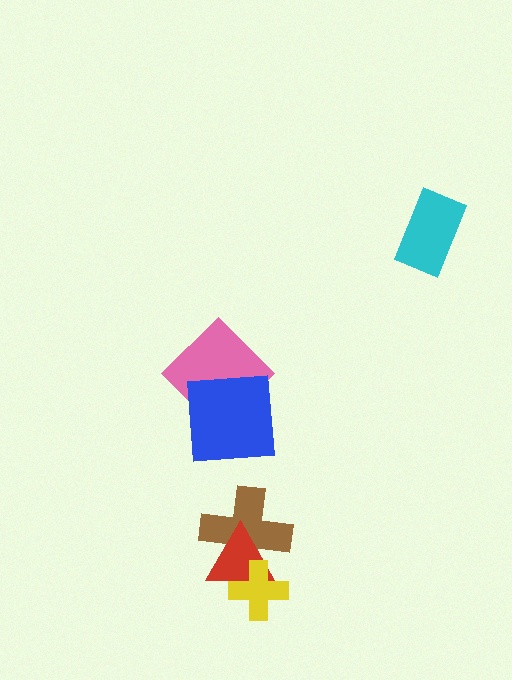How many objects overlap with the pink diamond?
1 object overlaps with the pink diamond.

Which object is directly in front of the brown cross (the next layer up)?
The red triangle is directly in front of the brown cross.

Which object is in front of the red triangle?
The yellow cross is in front of the red triangle.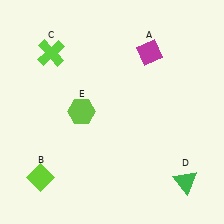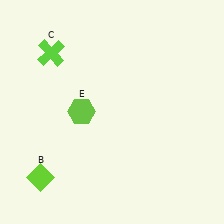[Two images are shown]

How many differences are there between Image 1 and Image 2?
There are 2 differences between the two images.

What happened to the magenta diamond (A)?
The magenta diamond (A) was removed in Image 2. It was in the top-right area of Image 1.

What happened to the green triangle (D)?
The green triangle (D) was removed in Image 2. It was in the bottom-right area of Image 1.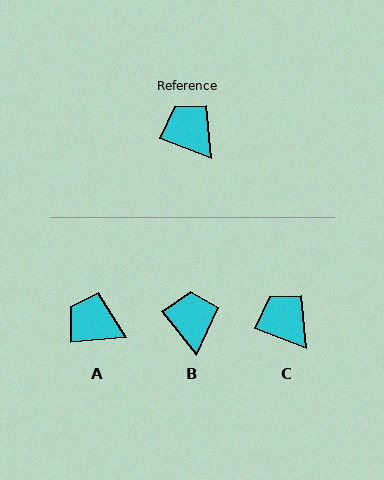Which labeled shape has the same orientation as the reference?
C.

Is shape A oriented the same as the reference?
No, it is off by about 26 degrees.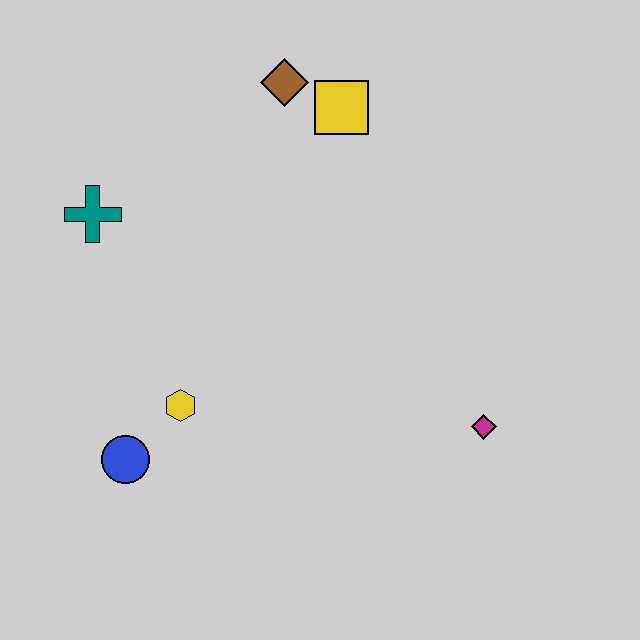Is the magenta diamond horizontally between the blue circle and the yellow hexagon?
No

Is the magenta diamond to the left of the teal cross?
No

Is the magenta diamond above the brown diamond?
No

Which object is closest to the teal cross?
The yellow hexagon is closest to the teal cross.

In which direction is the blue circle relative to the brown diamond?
The blue circle is below the brown diamond.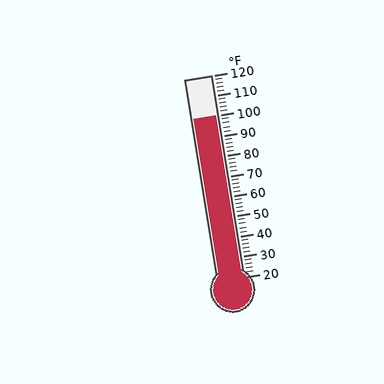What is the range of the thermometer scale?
The thermometer scale ranges from 20°F to 120°F.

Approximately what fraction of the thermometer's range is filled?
The thermometer is filled to approximately 80% of its range.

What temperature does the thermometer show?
The thermometer shows approximately 100°F.